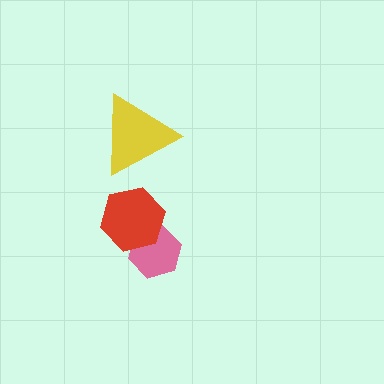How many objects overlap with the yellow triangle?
0 objects overlap with the yellow triangle.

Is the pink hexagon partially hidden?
Yes, it is partially covered by another shape.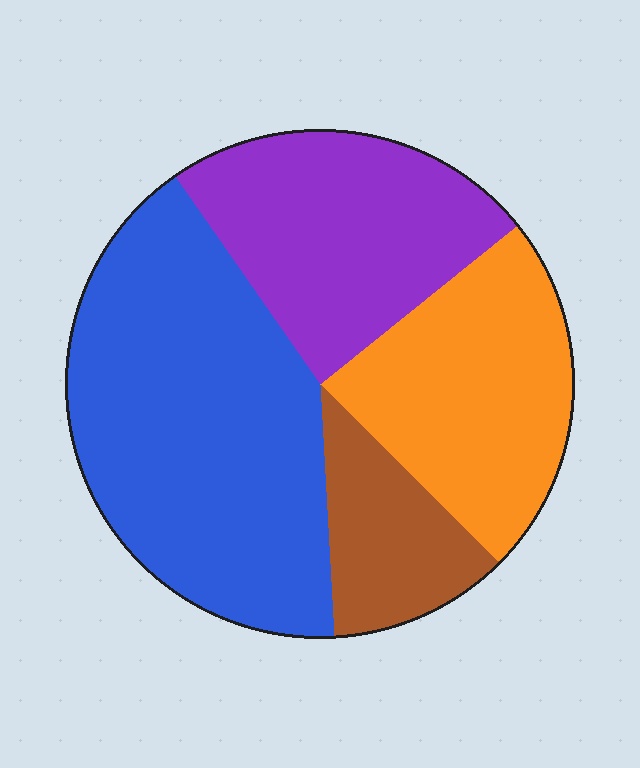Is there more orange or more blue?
Blue.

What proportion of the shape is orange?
Orange covers roughly 25% of the shape.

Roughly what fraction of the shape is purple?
Purple takes up less than a quarter of the shape.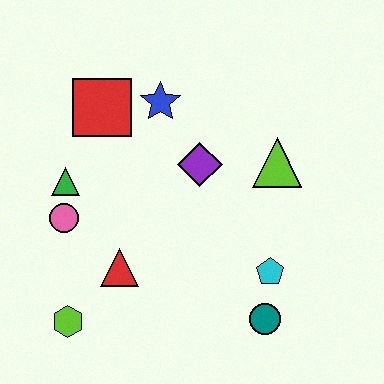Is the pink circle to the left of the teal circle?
Yes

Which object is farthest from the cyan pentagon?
The red square is farthest from the cyan pentagon.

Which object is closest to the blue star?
The red square is closest to the blue star.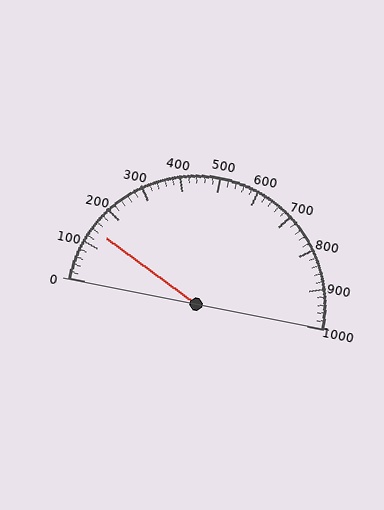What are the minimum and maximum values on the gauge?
The gauge ranges from 0 to 1000.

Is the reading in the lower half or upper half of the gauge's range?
The reading is in the lower half of the range (0 to 1000).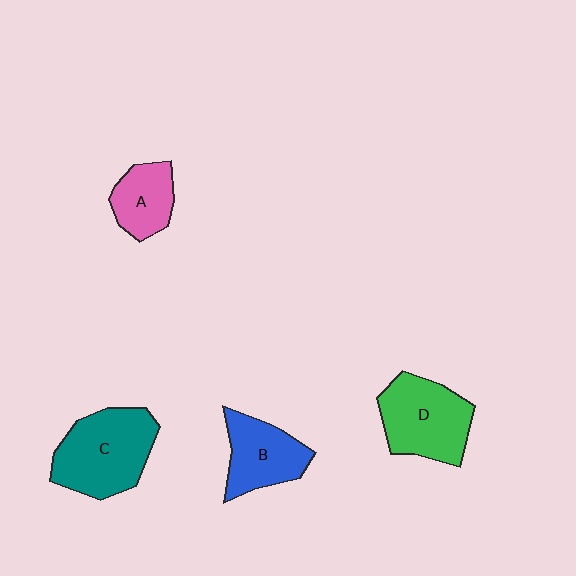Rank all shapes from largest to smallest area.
From largest to smallest: C (teal), D (green), B (blue), A (pink).